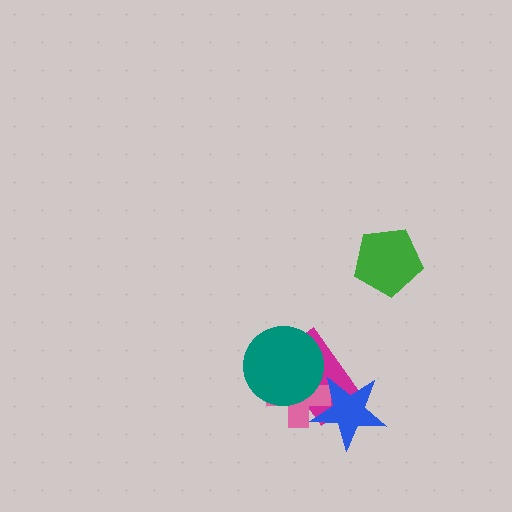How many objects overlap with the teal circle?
2 objects overlap with the teal circle.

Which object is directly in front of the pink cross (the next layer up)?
The teal circle is directly in front of the pink cross.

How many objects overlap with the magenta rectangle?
3 objects overlap with the magenta rectangle.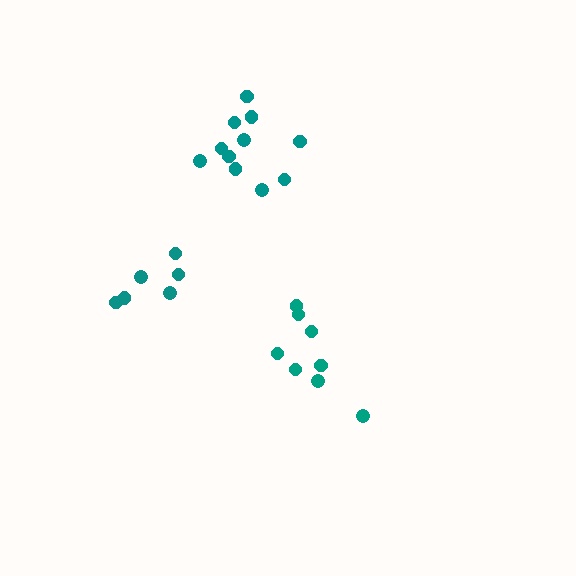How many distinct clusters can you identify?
There are 3 distinct clusters.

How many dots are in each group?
Group 1: 11 dots, Group 2: 6 dots, Group 3: 8 dots (25 total).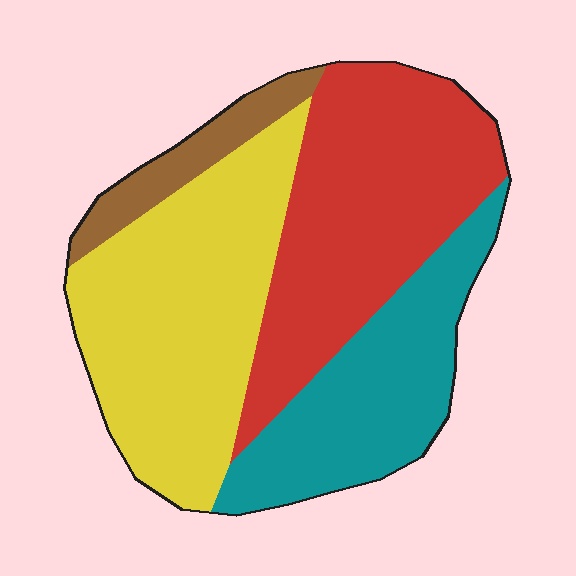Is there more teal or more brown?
Teal.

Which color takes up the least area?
Brown, at roughly 5%.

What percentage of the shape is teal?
Teal takes up about one quarter (1/4) of the shape.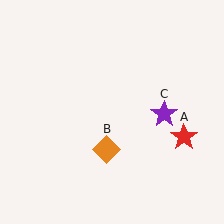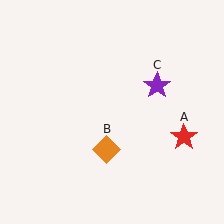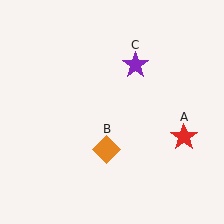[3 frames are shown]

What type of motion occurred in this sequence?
The purple star (object C) rotated counterclockwise around the center of the scene.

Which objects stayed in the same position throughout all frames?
Red star (object A) and orange diamond (object B) remained stationary.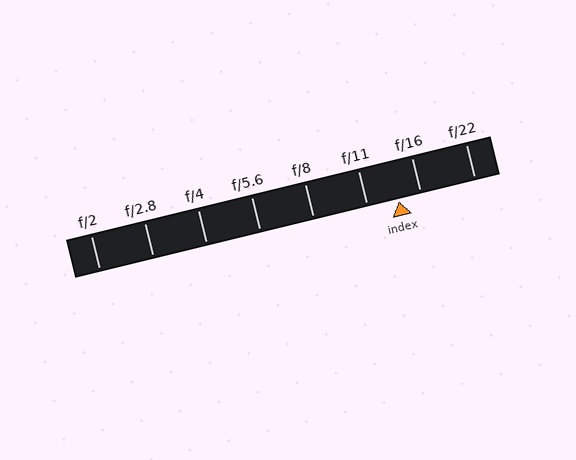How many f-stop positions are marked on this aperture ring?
There are 8 f-stop positions marked.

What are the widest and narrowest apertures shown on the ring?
The widest aperture shown is f/2 and the narrowest is f/22.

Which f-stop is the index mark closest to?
The index mark is closest to f/16.